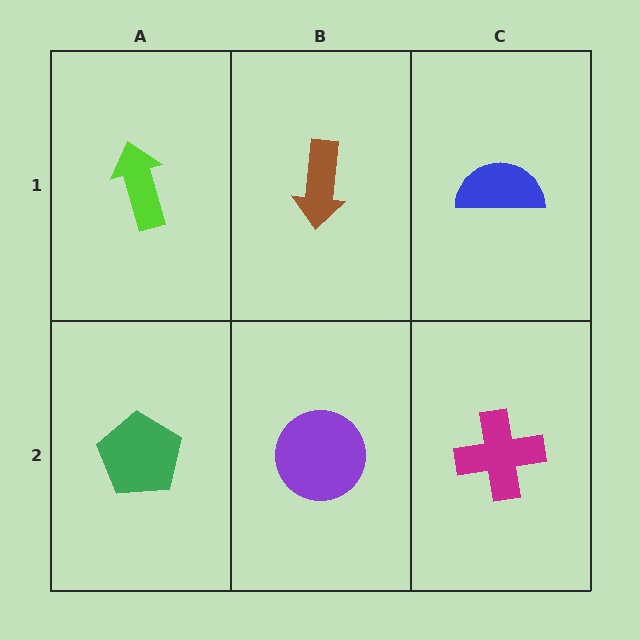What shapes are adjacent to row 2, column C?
A blue semicircle (row 1, column C), a purple circle (row 2, column B).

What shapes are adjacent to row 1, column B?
A purple circle (row 2, column B), a lime arrow (row 1, column A), a blue semicircle (row 1, column C).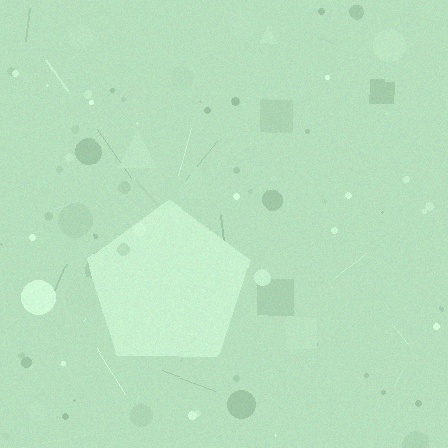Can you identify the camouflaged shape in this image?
The camouflaged shape is a pentagon.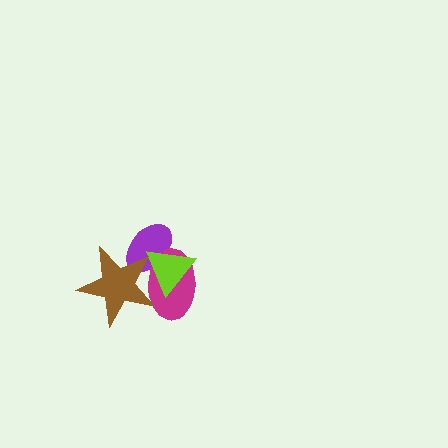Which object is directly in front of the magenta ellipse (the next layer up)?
The lime triangle is directly in front of the magenta ellipse.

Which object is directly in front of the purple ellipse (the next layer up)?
The magenta ellipse is directly in front of the purple ellipse.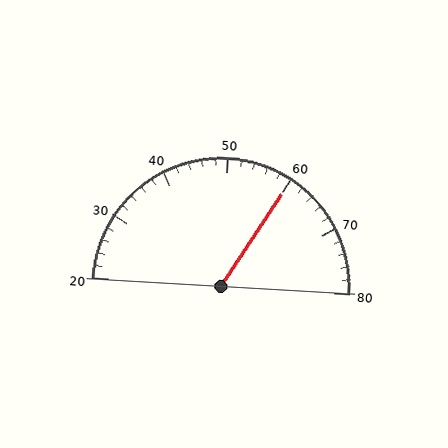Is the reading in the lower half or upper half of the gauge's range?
The reading is in the upper half of the range (20 to 80).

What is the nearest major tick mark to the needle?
The nearest major tick mark is 60.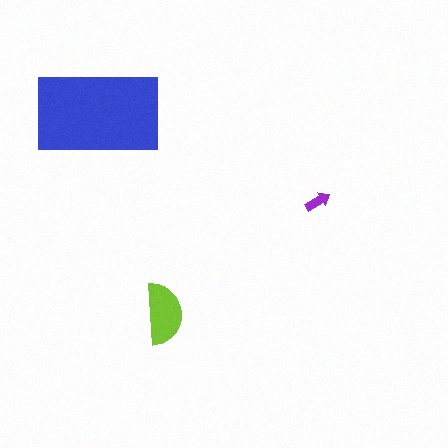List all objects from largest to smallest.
The blue rectangle, the lime semicircle, the purple arrow.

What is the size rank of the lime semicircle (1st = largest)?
2nd.